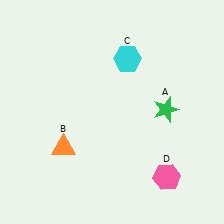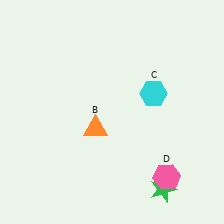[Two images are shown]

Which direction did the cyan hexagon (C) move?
The cyan hexagon (C) moved down.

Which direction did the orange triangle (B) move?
The orange triangle (B) moved right.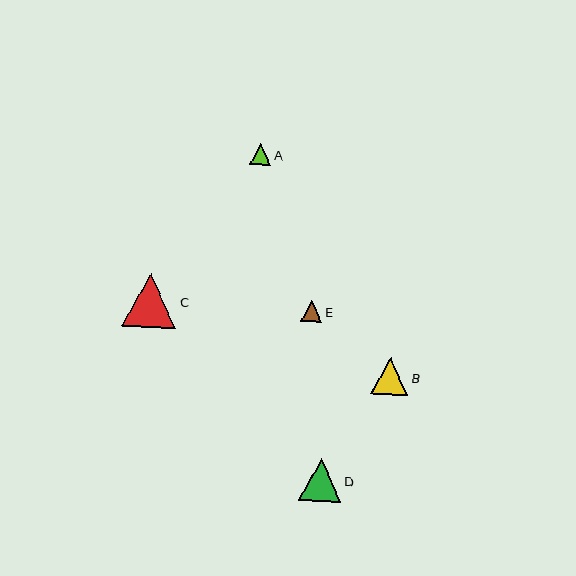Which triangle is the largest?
Triangle C is the largest with a size of approximately 54 pixels.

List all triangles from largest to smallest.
From largest to smallest: C, D, B, A, E.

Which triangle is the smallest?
Triangle E is the smallest with a size of approximately 21 pixels.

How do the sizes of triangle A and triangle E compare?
Triangle A and triangle E are approximately the same size.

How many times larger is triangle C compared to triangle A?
Triangle C is approximately 2.6 times the size of triangle A.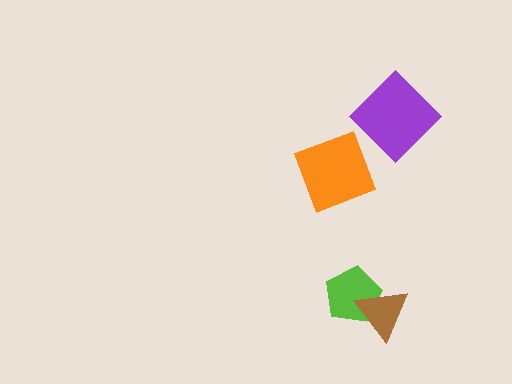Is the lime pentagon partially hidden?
Yes, it is partially covered by another shape.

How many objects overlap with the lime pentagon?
1 object overlaps with the lime pentagon.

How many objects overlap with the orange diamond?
0 objects overlap with the orange diamond.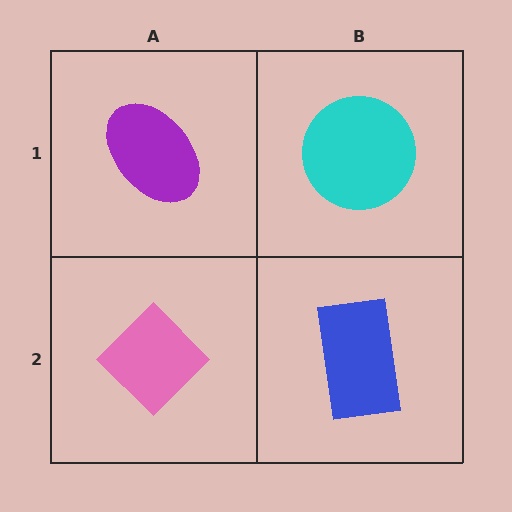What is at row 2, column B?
A blue rectangle.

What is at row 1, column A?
A purple ellipse.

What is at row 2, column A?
A pink diamond.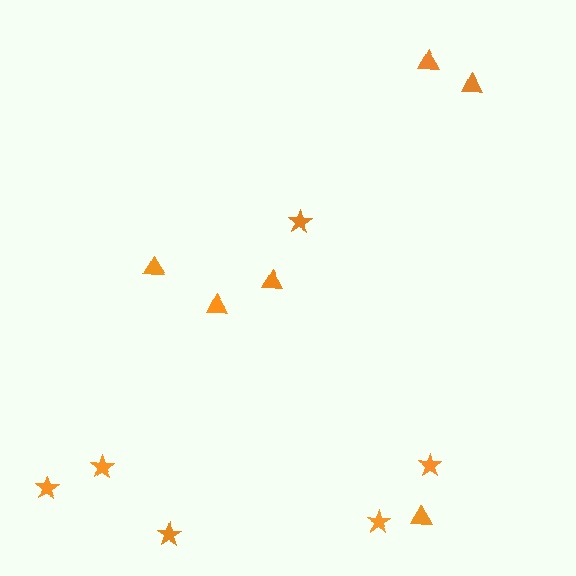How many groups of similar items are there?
There are 2 groups: one group of stars (6) and one group of triangles (6).